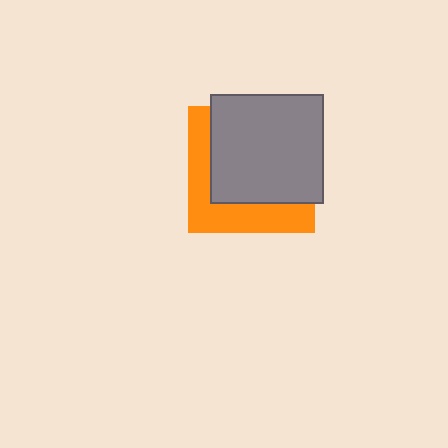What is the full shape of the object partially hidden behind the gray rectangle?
The partially hidden object is an orange square.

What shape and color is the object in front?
The object in front is a gray rectangle.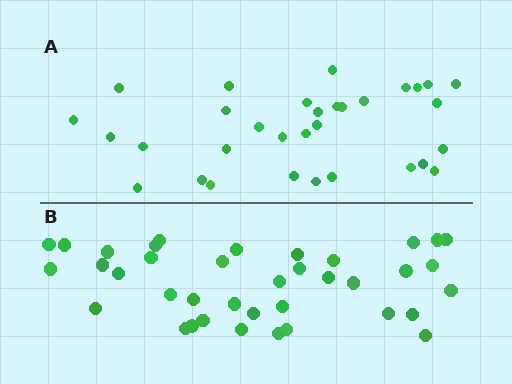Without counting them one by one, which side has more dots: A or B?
Region B (the bottom region) has more dots.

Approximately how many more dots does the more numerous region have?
Region B has about 6 more dots than region A.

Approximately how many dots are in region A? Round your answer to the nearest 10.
About 30 dots. (The exact count is 32, which rounds to 30.)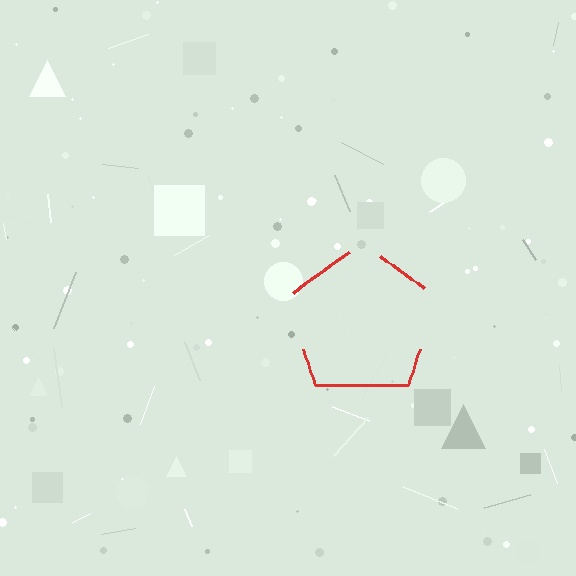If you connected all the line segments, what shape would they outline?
They would outline a pentagon.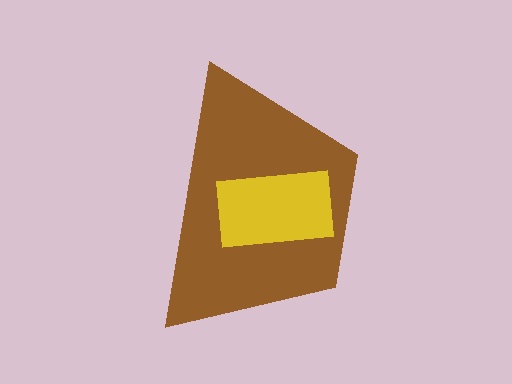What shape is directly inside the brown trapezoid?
The yellow rectangle.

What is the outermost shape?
The brown trapezoid.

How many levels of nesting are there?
2.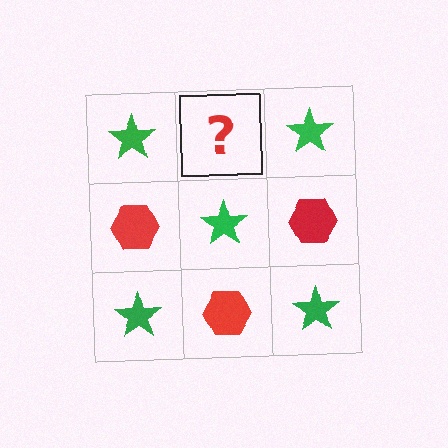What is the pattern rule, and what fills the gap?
The rule is that it alternates green star and red hexagon in a checkerboard pattern. The gap should be filled with a red hexagon.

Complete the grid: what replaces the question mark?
The question mark should be replaced with a red hexagon.